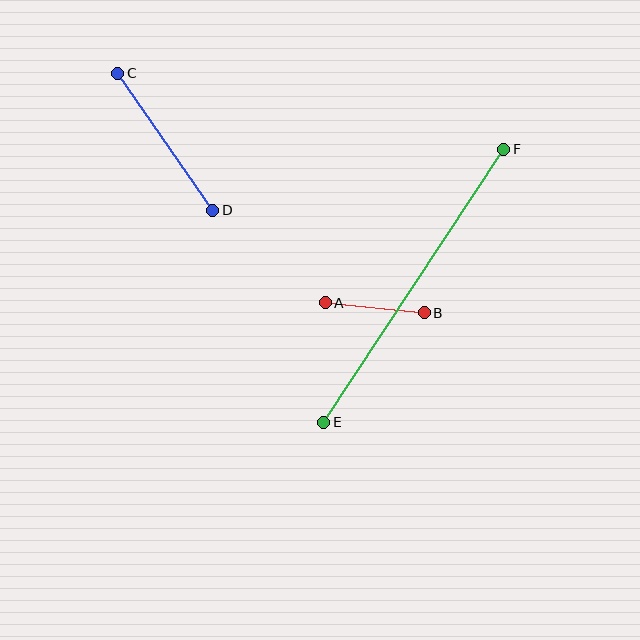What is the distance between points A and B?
The distance is approximately 100 pixels.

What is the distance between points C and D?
The distance is approximately 167 pixels.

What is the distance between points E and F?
The distance is approximately 327 pixels.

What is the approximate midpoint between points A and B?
The midpoint is at approximately (375, 308) pixels.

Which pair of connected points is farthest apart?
Points E and F are farthest apart.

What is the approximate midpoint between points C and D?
The midpoint is at approximately (166, 142) pixels.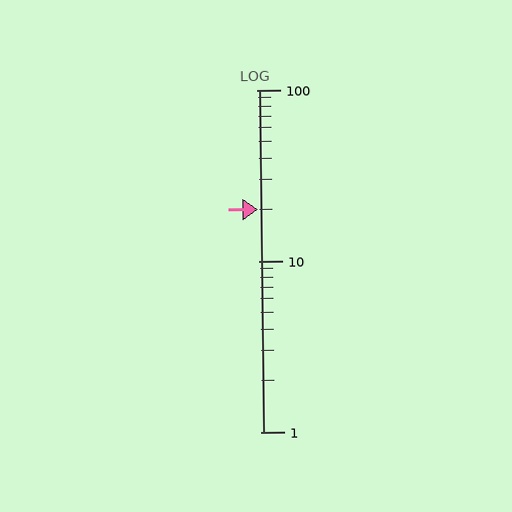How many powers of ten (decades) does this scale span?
The scale spans 2 decades, from 1 to 100.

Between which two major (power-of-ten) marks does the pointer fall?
The pointer is between 10 and 100.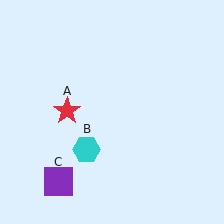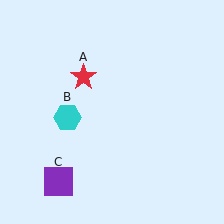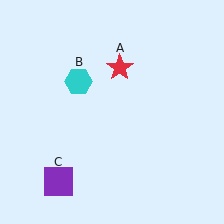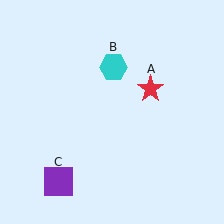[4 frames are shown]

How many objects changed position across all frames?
2 objects changed position: red star (object A), cyan hexagon (object B).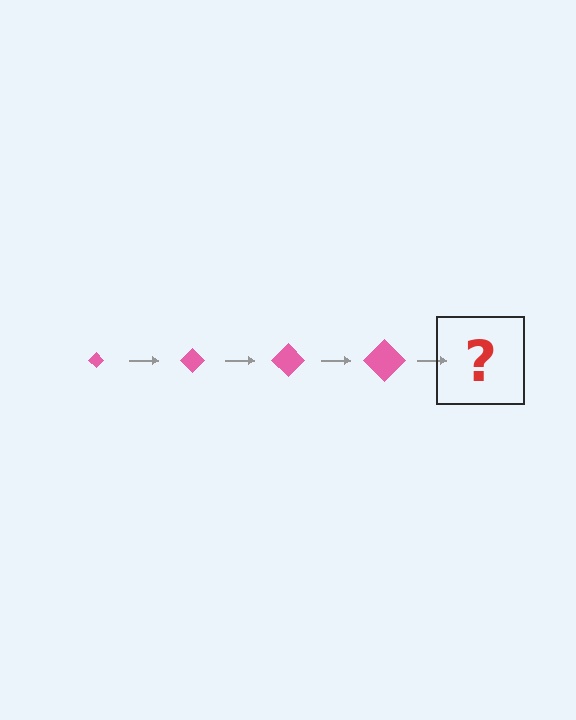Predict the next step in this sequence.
The next step is a pink diamond, larger than the previous one.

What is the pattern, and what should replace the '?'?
The pattern is that the diamond gets progressively larger each step. The '?' should be a pink diamond, larger than the previous one.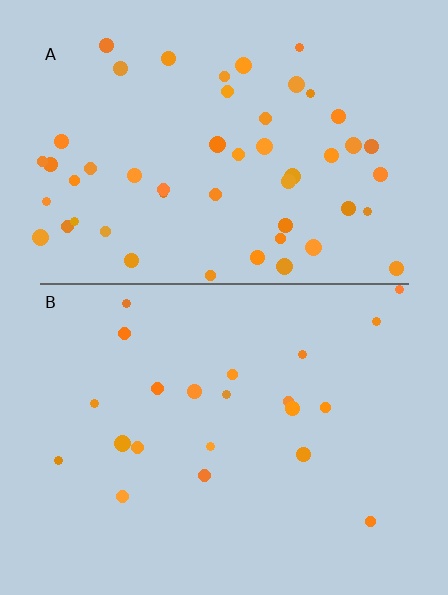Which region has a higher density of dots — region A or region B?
A (the top).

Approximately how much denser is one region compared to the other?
Approximately 2.4× — region A over region B.